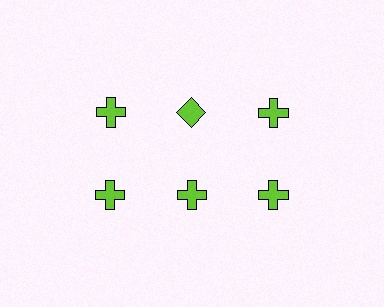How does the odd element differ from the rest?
It has a different shape: diamond instead of cross.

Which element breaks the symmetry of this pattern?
The lime diamond in the top row, second from left column breaks the symmetry. All other shapes are lime crosses.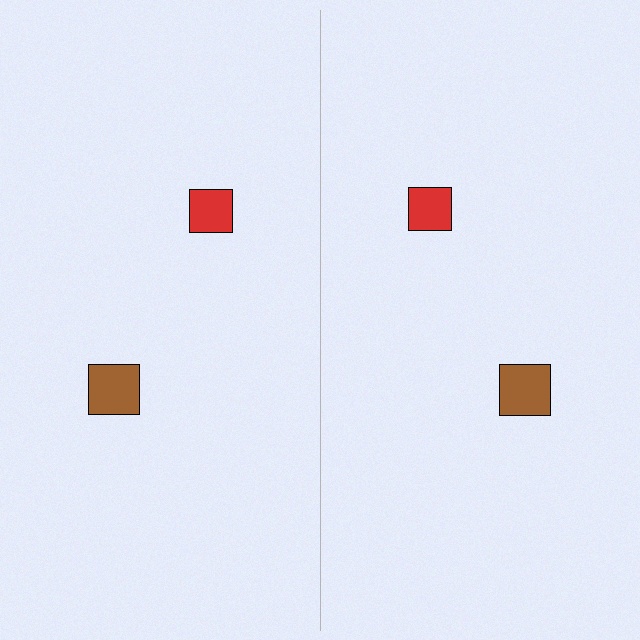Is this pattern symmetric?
Yes, this pattern has bilateral (reflection) symmetry.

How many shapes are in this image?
There are 4 shapes in this image.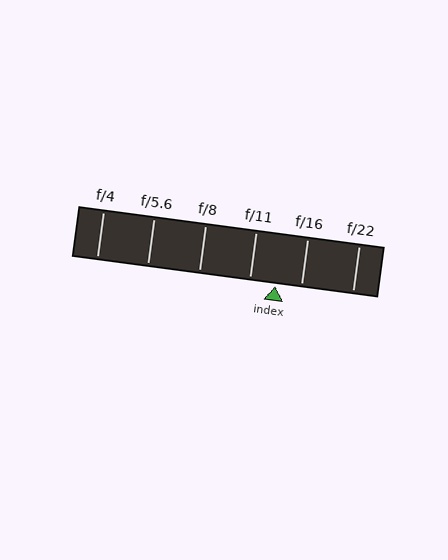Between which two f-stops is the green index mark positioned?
The index mark is between f/11 and f/16.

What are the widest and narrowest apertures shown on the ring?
The widest aperture shown is f/4 and the narrowest is f/22.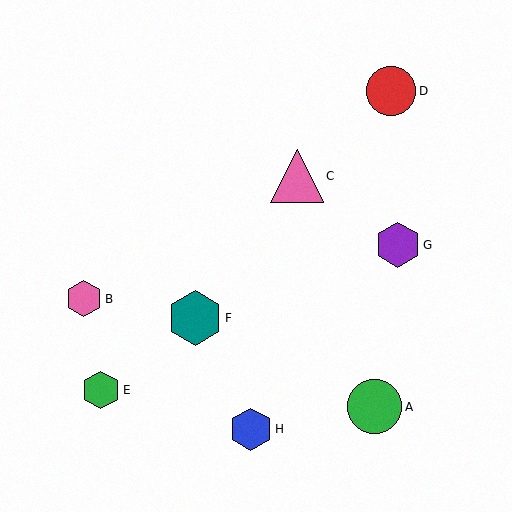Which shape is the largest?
The teal hexagon (labeled F) is the largest.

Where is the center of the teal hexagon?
The center of the teal hexagon is at (195, 318).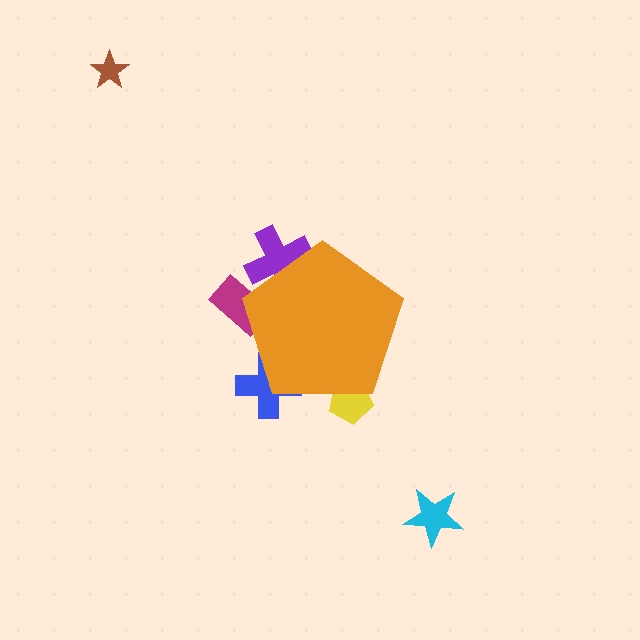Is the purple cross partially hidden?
Yes, the purple cross is partially hidden behind the orange pentagon.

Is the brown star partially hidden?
No, the brown star is fully visible.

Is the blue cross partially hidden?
Yes, the blue cross is partially hidden behind the orange pentagon.